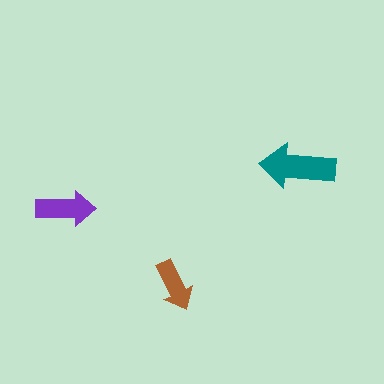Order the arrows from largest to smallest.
the teal one, the purple one, the brown one.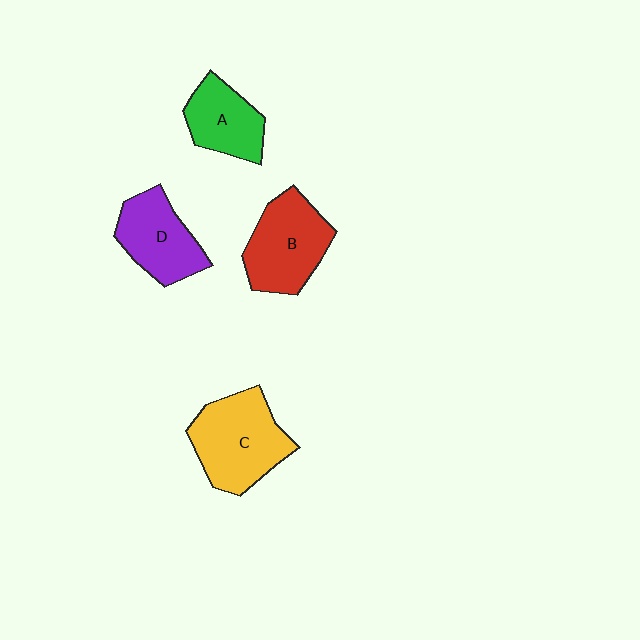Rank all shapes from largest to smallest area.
From largest to smallest: C (yellow), B (red), D (purple), A (green).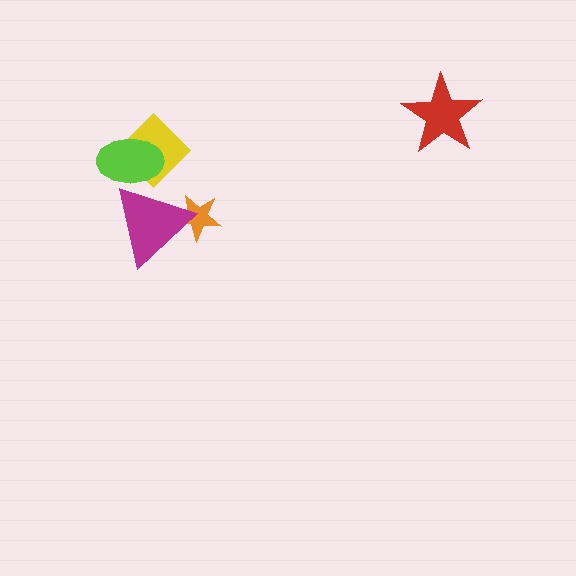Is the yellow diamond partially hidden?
Yes, it is partially covered by another shape.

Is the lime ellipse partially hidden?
No, no other shape covers it.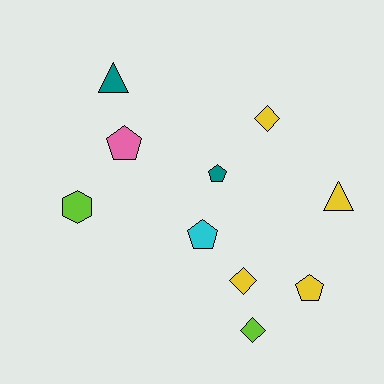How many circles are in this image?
There are no circles.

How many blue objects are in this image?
There are no blue objects.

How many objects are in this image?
There are 10 objects.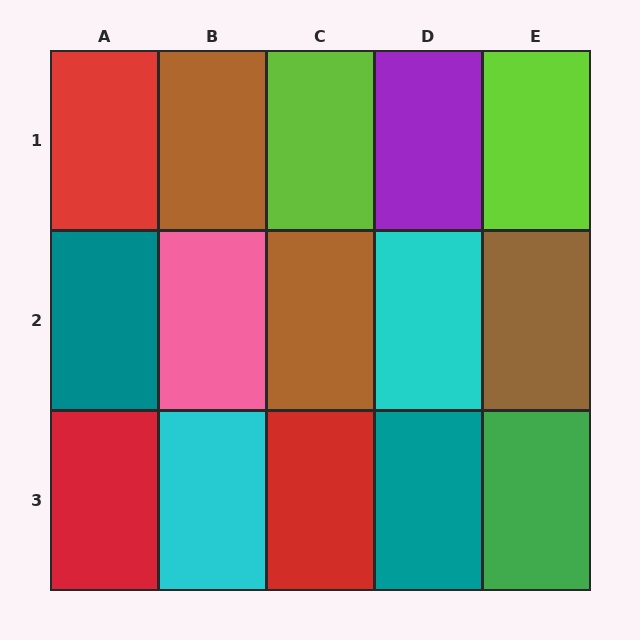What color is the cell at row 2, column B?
Pink.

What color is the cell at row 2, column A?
Teal.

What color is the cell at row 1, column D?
Purple.